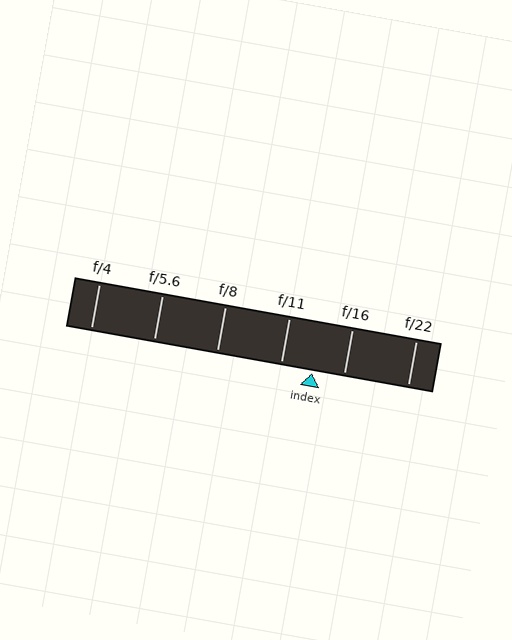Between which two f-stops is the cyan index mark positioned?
The index mark is between f/11 and f/16.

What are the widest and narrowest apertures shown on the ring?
The widest aperture shown is f/4 and the narrowest is f/22.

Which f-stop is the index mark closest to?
The index mark is closest to f/16.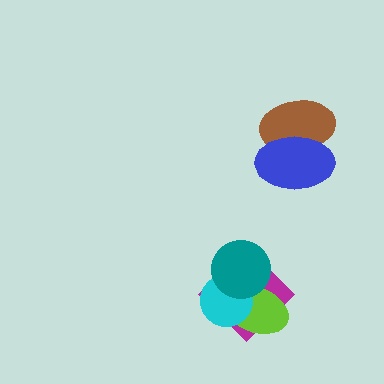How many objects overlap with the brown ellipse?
1 object overlaps with the brown ellipse.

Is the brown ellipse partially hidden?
Yes, it is partially covered by another shape.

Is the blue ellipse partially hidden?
No, no other shape covers it.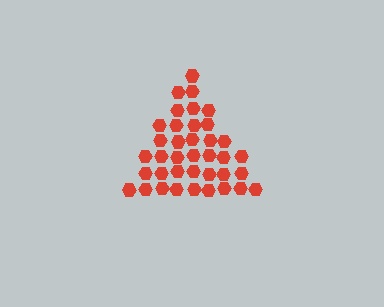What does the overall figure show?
The overall figure shows a triangle.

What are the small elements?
The small elements are hexagons.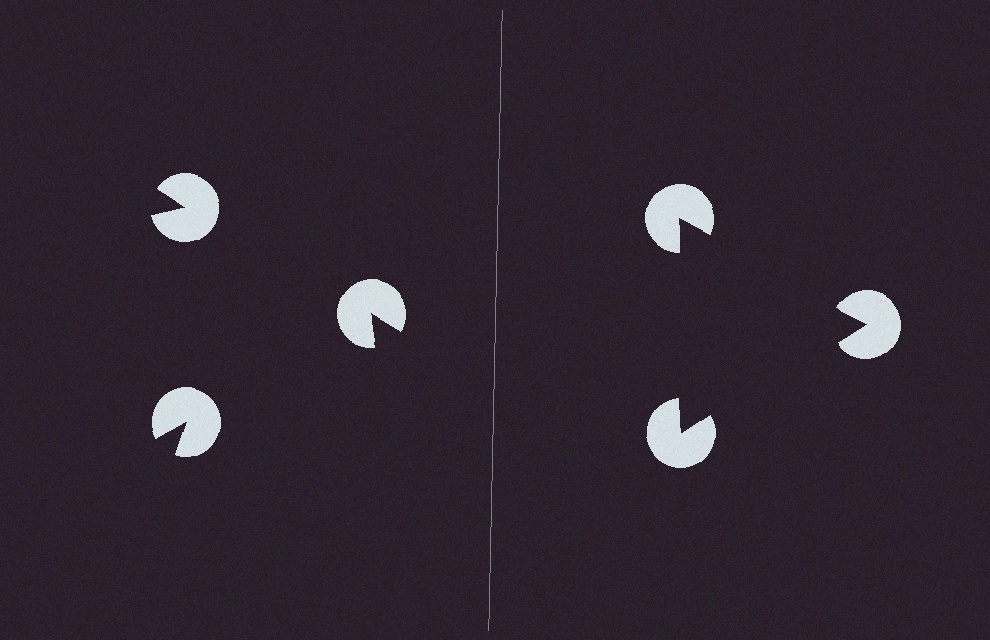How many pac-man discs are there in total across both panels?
6 — 3 on each side.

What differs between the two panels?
The pac-man discs are positioned identically on both sides; only the wedge orientations differ. On the right they align to a triangle; on the left they are misaligned.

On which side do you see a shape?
An illusory triangle appears on the right side. On the left side the wedge cuts are rotated, so no coherent shape forms.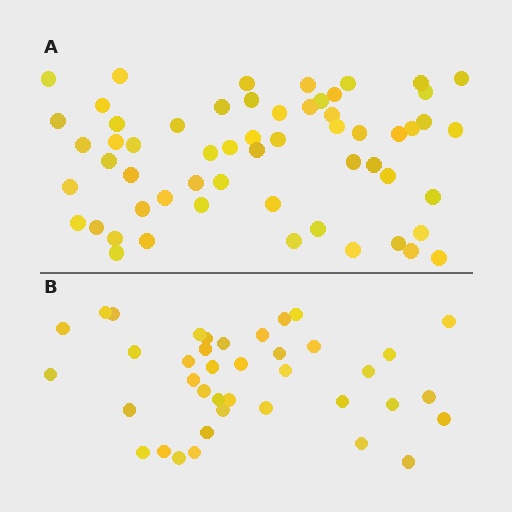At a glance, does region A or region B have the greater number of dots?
Region A (the top region) has more dots.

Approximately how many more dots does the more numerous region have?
Region A has approximately 20 more dots than region B.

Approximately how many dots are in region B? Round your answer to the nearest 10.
About 40 dots. (The exact count is 39, which rounds to 40.)